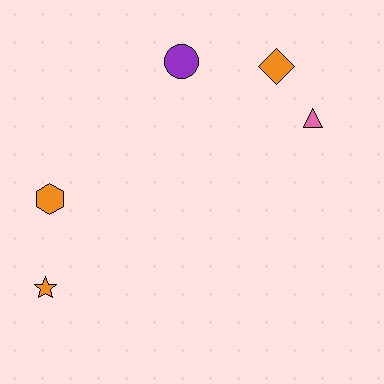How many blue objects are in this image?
There are no blue objects.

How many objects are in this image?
There are 5 objects.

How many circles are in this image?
There is 1 circle.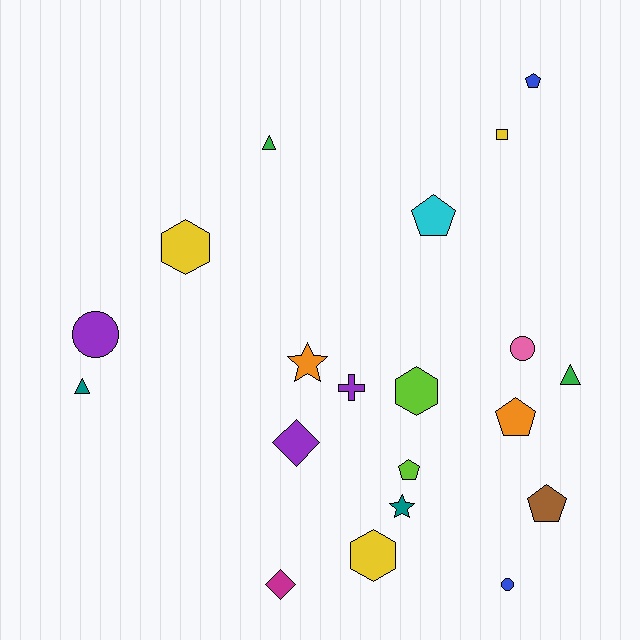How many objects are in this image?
There are 20 objects.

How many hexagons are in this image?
There are 3 hexagons.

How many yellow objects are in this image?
There are 3 yellow objects.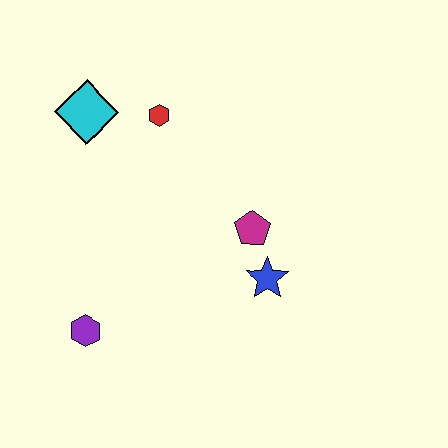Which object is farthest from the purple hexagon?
The red hexagon is farthest from the purple hexagon.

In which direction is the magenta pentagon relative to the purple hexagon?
The magenta pentagon is to the right of the purple hexagon.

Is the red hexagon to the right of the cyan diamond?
Yes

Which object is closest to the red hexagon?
The cyan diamond is closest to the red hexagon.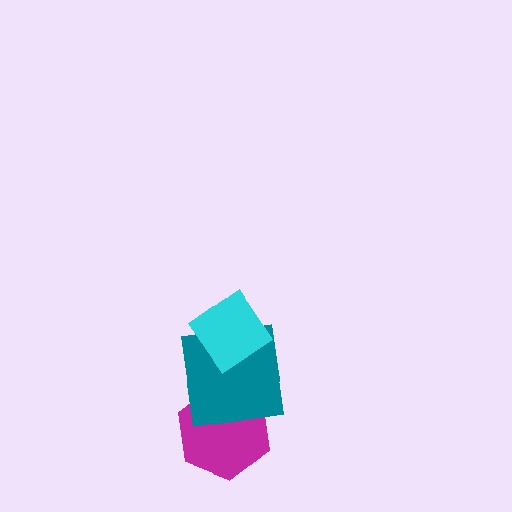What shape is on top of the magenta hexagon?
The teal square is on top of the magenta hexagon.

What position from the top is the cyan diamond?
The cyan diamond is 1st from the top.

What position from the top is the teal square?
The teal square is 2nd from the top.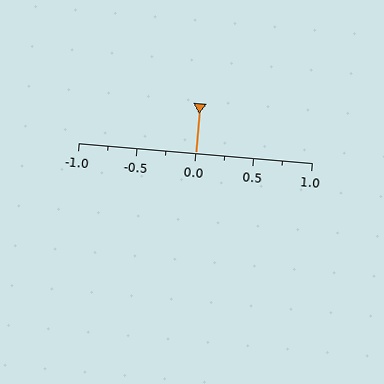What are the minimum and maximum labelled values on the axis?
The axis runs from -1.0 to 1.0.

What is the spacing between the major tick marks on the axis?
The major ticks are spaced 0.5 apart.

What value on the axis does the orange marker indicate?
The marker indicates approximately 0.